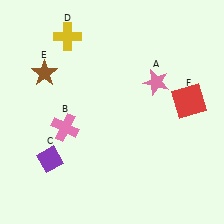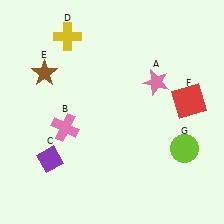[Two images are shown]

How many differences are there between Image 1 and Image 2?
There is 1 difference between the two images.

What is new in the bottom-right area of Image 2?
A lime circle (G) was added in the bottom-right area of Image 2.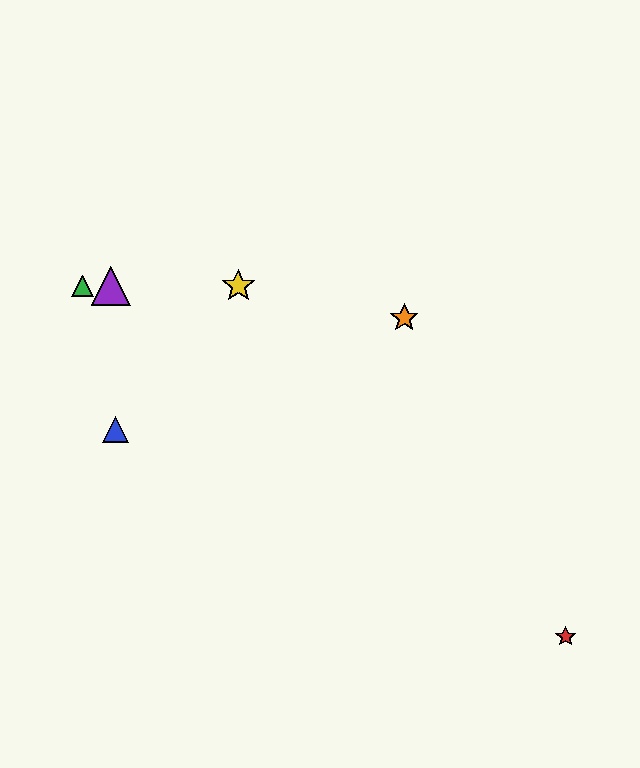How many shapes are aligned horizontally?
3 shapes (the green triangle, the yellow star, the purple triangle) are aligned horizontally.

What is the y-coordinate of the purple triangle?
The purple triangle is at y≈286.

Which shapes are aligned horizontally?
The green triangle, the yellow star, the purple triangle are aligned horizontally.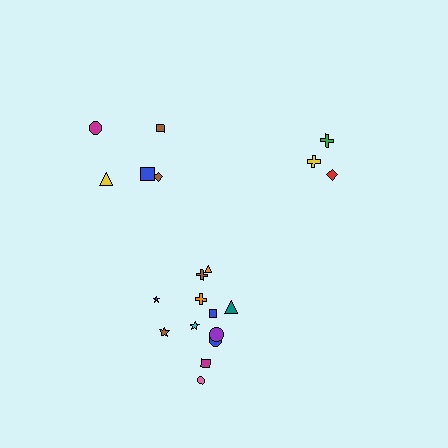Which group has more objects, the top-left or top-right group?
The top-left group.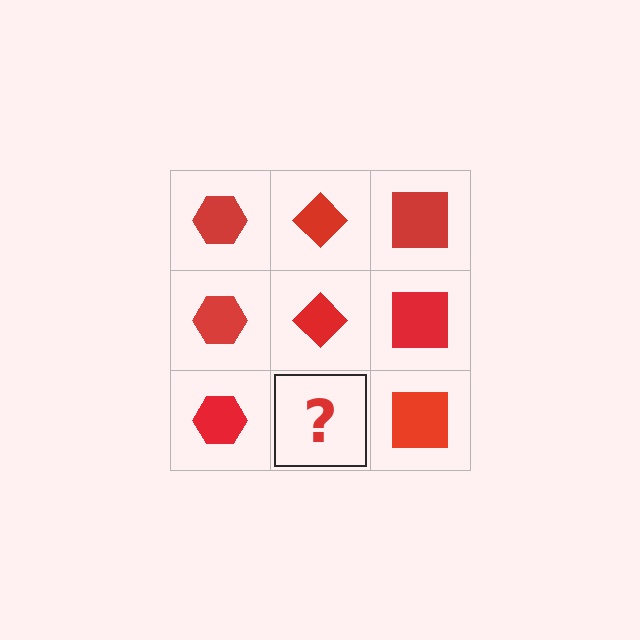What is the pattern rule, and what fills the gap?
The rule is that each column has a consistent shape. The gap should be filled with a red diamond.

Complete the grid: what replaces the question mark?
The question mark should be replaced with a red diamond.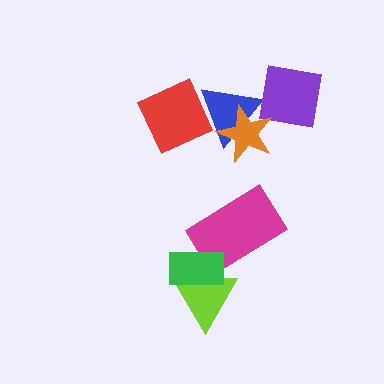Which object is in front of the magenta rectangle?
The green rectangle is in front of the magenta rectangle.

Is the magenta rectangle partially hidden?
Yes, it is partially covered by another shape.